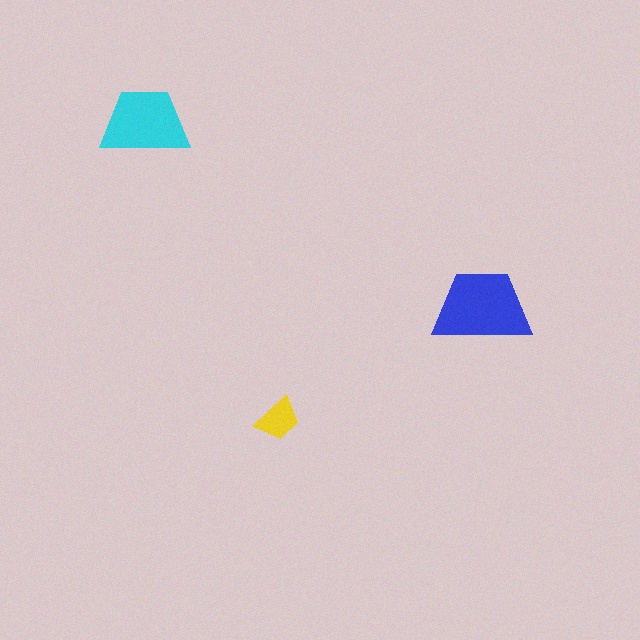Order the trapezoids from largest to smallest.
the blue one, the cyan one, the yellow one.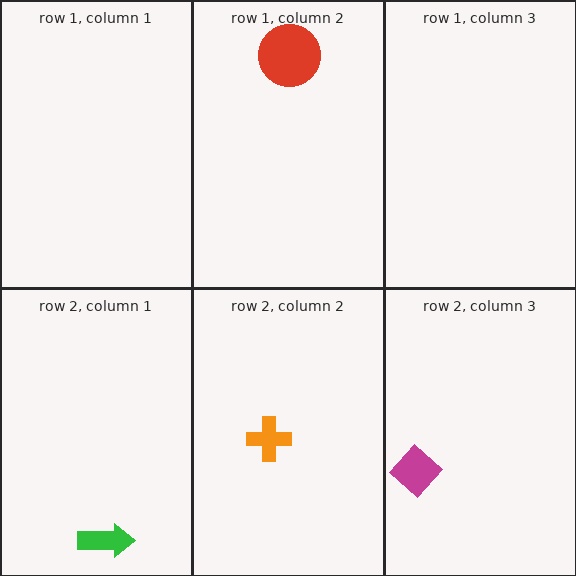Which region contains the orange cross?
The row 2, column 2 region.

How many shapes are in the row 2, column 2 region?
1.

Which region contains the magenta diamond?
The row 2, column 3 region.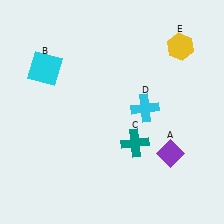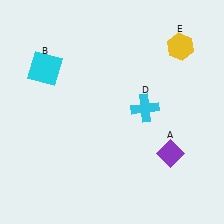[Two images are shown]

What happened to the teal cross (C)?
The teal cross (C) was removed in Image 2. It was in the bottom-right area of Image 1.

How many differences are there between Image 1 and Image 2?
There is 1 difference between the two images.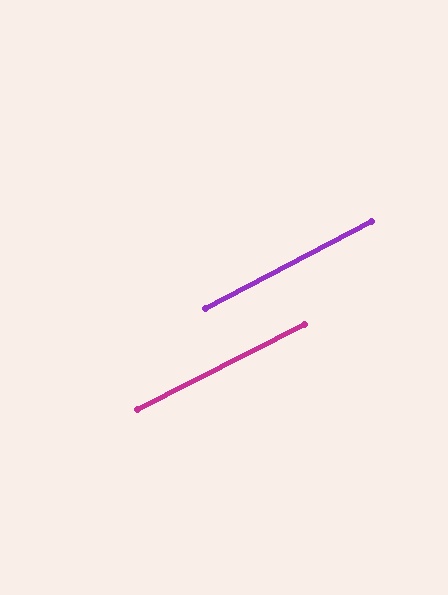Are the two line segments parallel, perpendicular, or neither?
Parallel — their directions differ by only 0.8°.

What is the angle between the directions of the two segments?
Approximately 1 degree.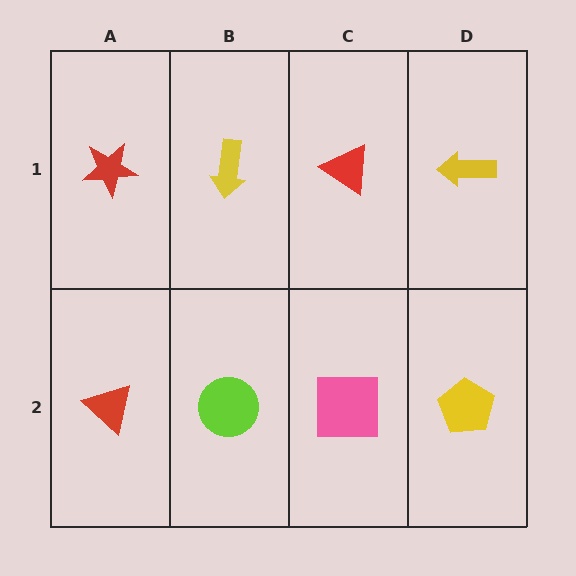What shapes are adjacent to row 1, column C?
A pink square (row 2, column C), a yellow arrow (row 1, column B), a yellow arrow (row 1, column D).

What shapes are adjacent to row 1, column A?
A red triangle (row 2, column A), a yellow arrow (row 1, column B).